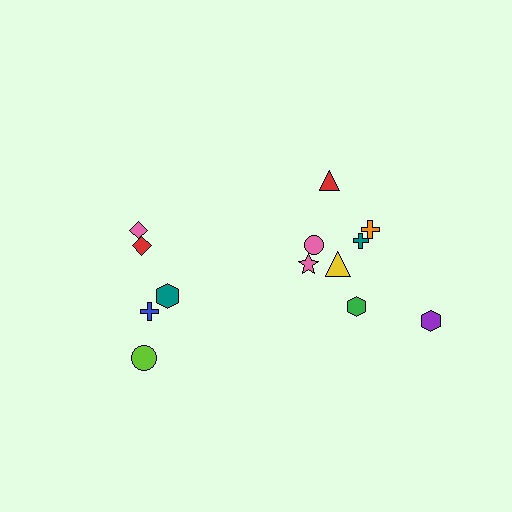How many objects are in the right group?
There are 8 objects.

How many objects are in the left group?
There are 5 objects.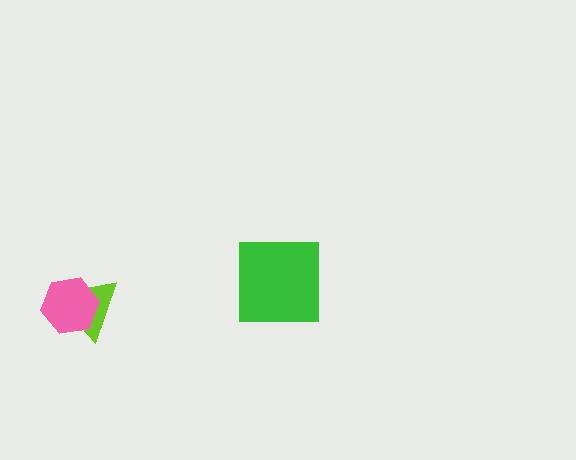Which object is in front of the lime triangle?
The pink hexagon is in front of the lime triangle.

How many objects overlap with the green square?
0 objects overlap with the green square.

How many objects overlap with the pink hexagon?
1 object overlaps with the pink hexagon.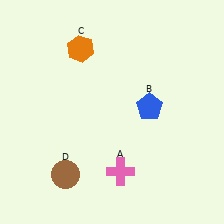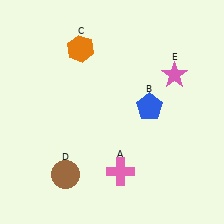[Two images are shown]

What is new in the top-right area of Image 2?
A pink star (E) was added in the top-right area of Image 2.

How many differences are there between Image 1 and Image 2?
There is 1 difference between the two images.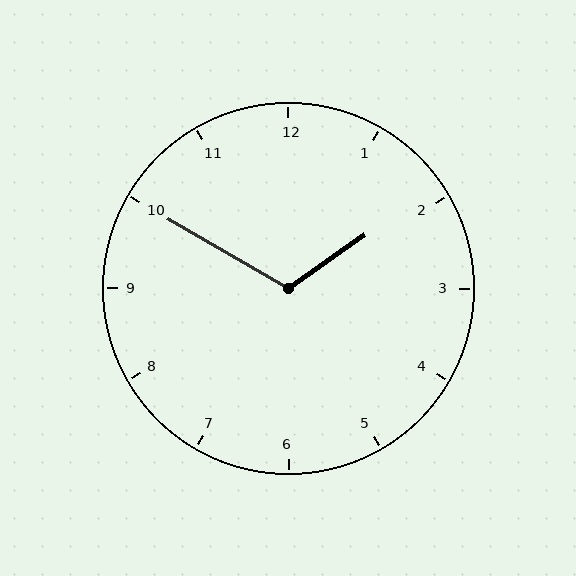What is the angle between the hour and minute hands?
Approximately 115 degrees.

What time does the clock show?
1:50.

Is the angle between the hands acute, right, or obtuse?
It is obtuse.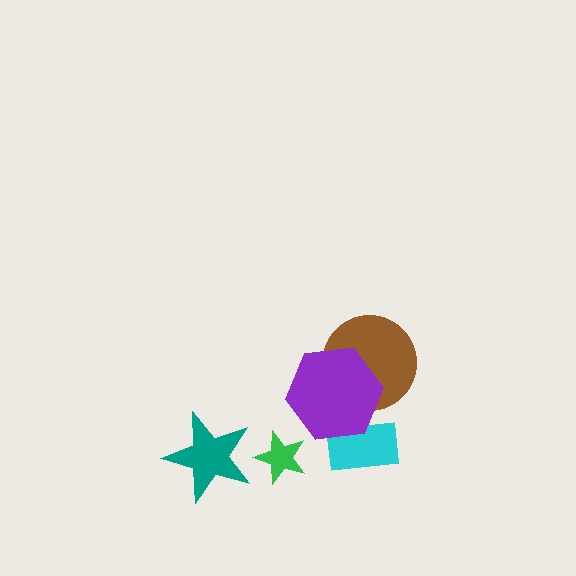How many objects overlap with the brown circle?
1 object overlaps with the brown circle.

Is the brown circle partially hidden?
Yes, it is partially covered by another shape.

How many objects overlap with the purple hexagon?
2 objects overlap with the purple hexagon.